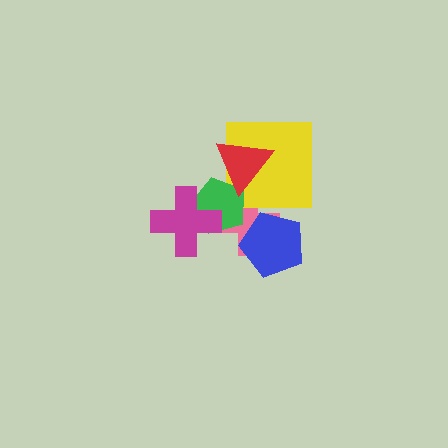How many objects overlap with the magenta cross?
1 object overlaps with the magenta cross.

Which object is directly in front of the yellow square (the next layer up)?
The green pentagon is directly in front of the yellow square.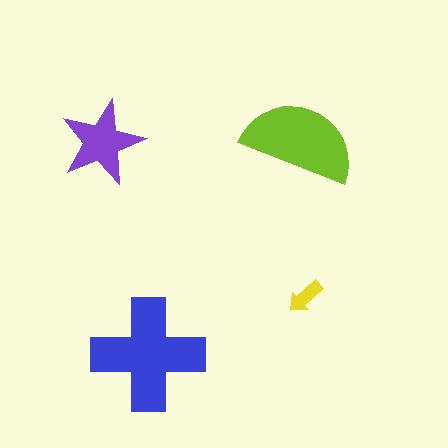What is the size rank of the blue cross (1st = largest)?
1st.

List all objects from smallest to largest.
The yellow arrow, the purple star, the lime semicircle, the blue cross.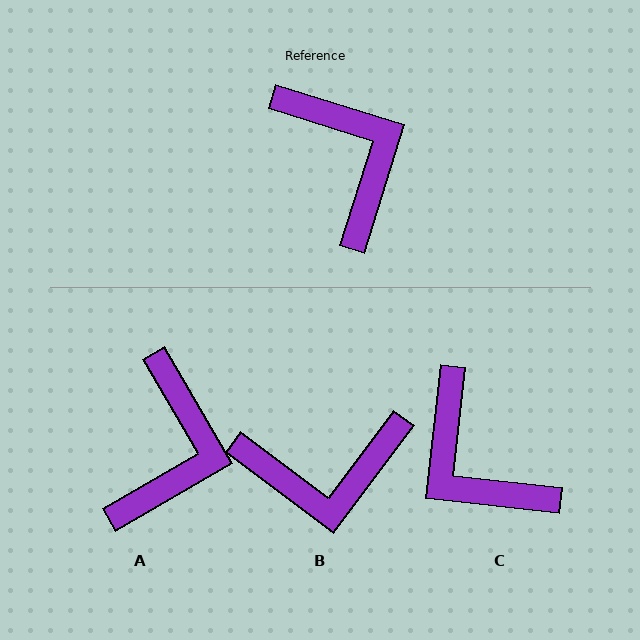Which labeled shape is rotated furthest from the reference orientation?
C, about 169 degrees away.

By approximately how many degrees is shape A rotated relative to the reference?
Approximately 42 degrees clockwise.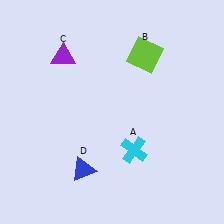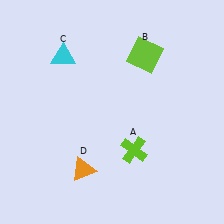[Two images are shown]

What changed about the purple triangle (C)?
In Image 1, C is purple. In Image 2, it changed to cyan.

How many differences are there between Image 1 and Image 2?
There are 3 differences between the two images.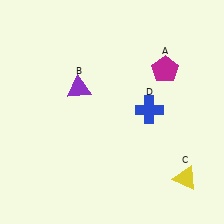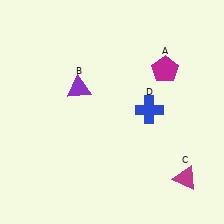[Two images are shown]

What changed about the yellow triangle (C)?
In Image 1, C is yellow. In Image 2, it changed to magenta.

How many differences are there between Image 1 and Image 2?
There is 1 difference between the two images.